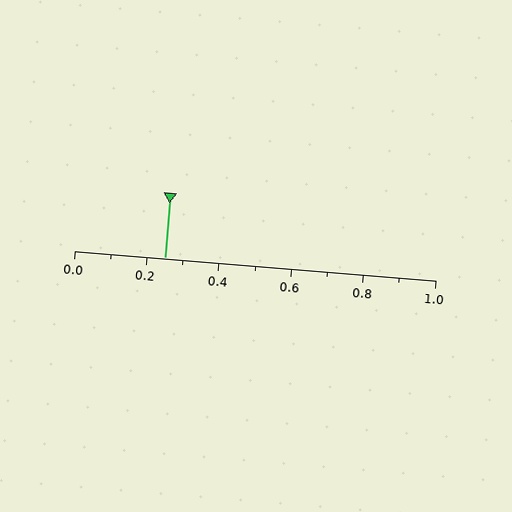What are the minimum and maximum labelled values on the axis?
The axis runs from 0.0 to 1.0.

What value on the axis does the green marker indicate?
The marker indicates approximately 0.25.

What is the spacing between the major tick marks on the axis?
The major ticks are spaced 0.2 apart.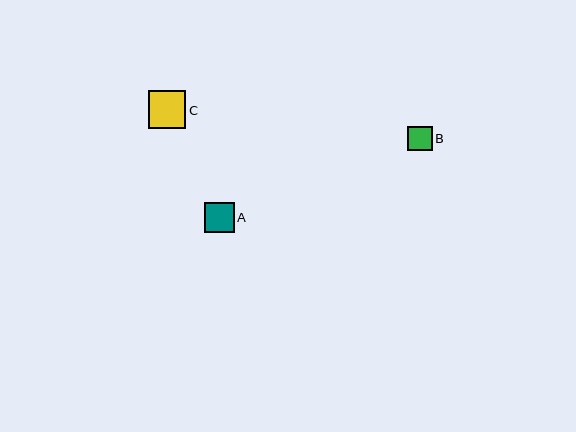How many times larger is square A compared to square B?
Square A is approximately 1.3 times the size of square B.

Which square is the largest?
Square C is the largest with a size of approximately 37 pixels.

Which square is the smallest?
Square B is the smallest with a size of approximately 24 pixels.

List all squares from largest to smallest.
From largest to smallest: C, A, B.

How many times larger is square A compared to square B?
Square A is approximately 1.3 times the size of square B.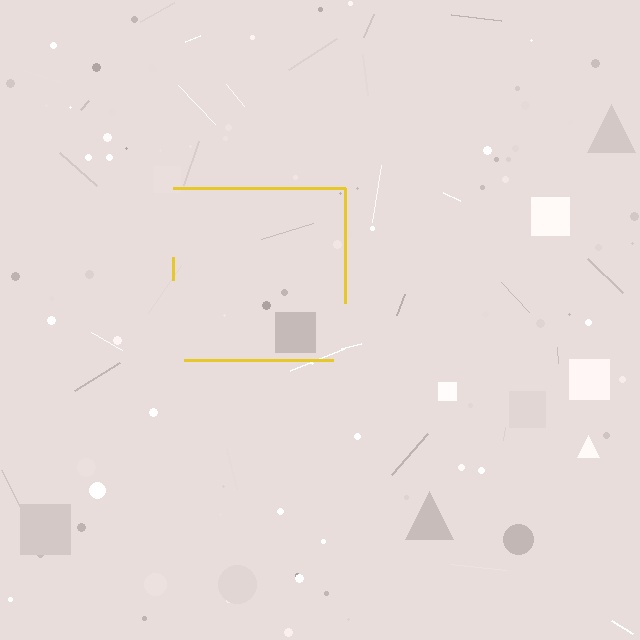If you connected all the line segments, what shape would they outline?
They would outline a square.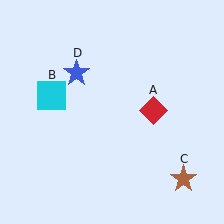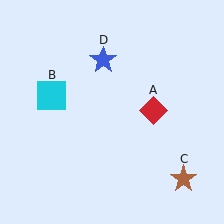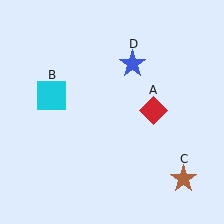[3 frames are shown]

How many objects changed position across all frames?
1 object changed position: blue star (object D).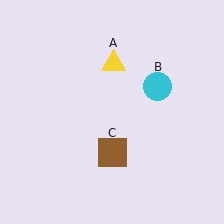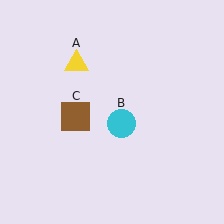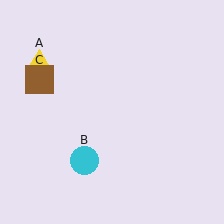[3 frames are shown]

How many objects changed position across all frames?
3 objects changed position: yellow triangle (object A), cyan circle (object B), brown square (object C).